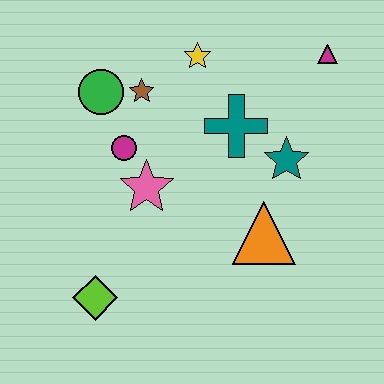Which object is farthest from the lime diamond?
The magenta triangle is farthest from the lime diamond.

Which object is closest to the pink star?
The magenta circle is closest to the pink star.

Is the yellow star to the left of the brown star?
No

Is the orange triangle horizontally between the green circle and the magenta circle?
No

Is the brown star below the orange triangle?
No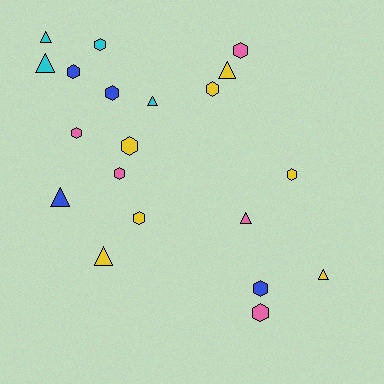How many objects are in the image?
There are 20 objects.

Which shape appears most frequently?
Hexagon, with 12 objects.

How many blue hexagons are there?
There are 3 blue hexagons.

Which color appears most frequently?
Yellow, with 7 objects.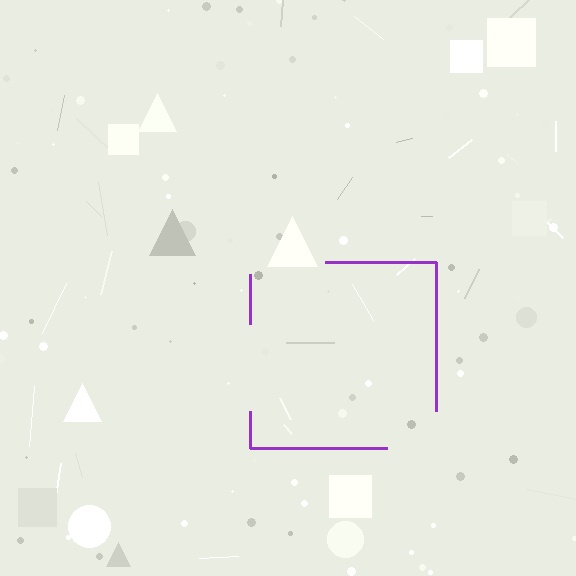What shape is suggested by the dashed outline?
The dashed outline suggests a square.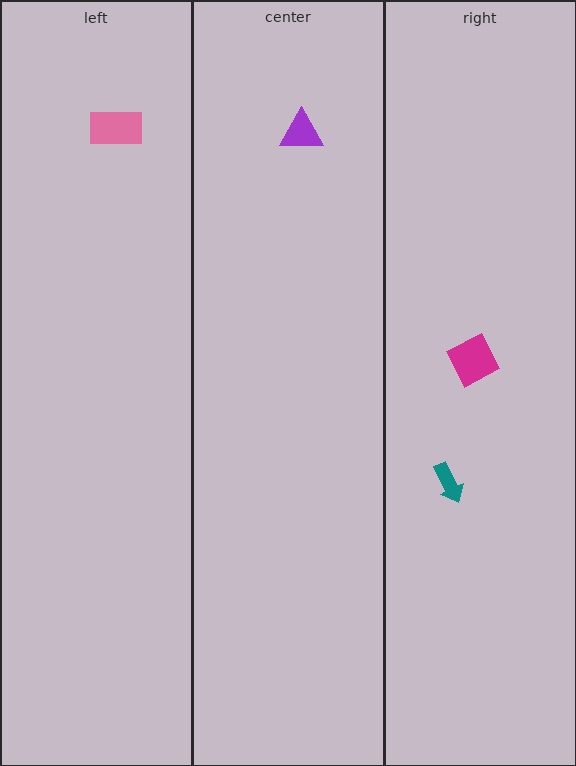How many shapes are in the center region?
1.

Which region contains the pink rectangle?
The left region.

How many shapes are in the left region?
1.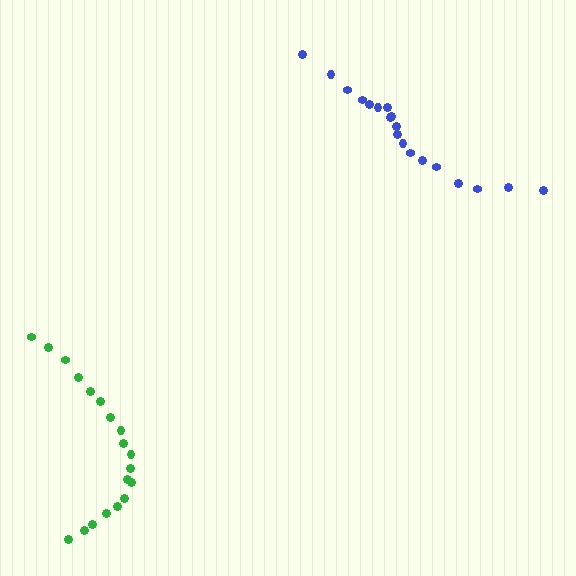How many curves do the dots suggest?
There are 2 distinct paths.